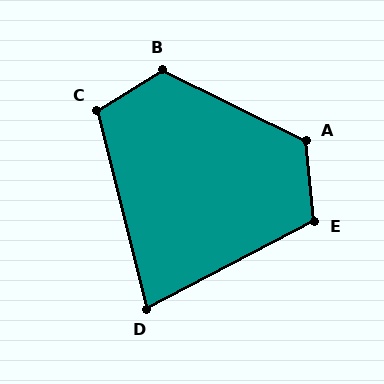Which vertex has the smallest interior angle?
D, at approximately 77 degrees.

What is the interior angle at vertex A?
Approximately 121 degrees (obtuse).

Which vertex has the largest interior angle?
B, at approximately 122 degrees.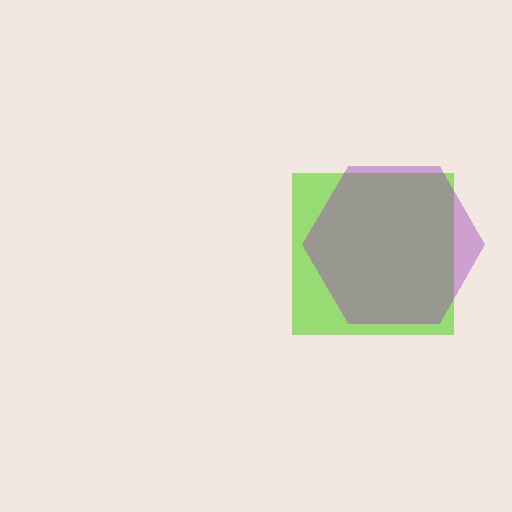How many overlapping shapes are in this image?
There are 2 overlapping shapes in the image.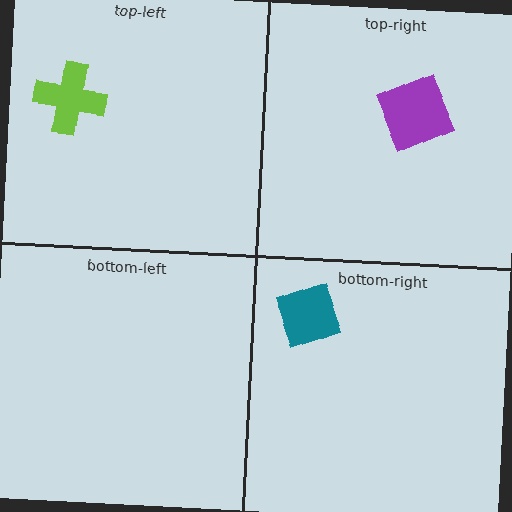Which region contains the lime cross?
The top-left region.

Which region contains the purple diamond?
The top-right region.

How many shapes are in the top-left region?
1.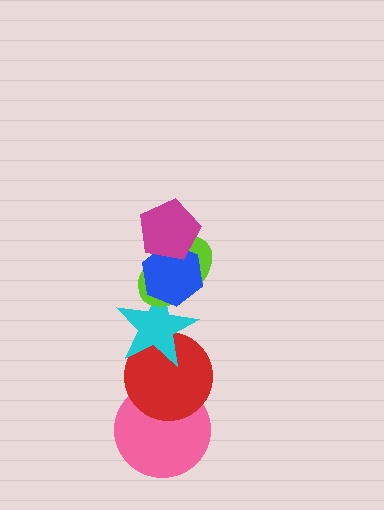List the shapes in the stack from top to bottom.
From top to bottom: the magenta pentagon, the blue hexagon, the lime ellipse, the cyan star, the red circle, the pink circle.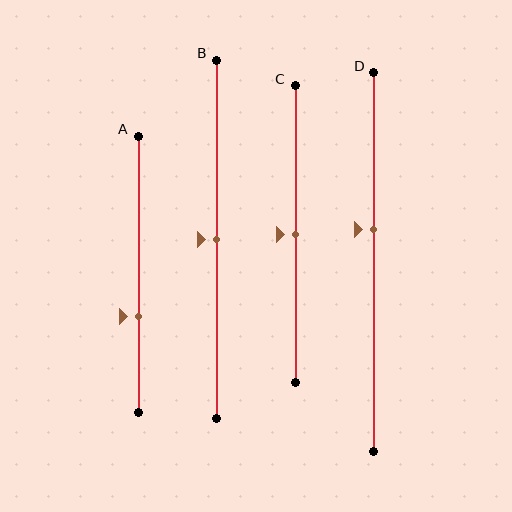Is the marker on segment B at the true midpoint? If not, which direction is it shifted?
Yes, the marker on segment B is at the true midpoint.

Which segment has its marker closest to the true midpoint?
Segment B has its marker closest to the true midpoint.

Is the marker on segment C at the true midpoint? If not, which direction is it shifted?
Yes, the marker on segment C is at the true midpoint.